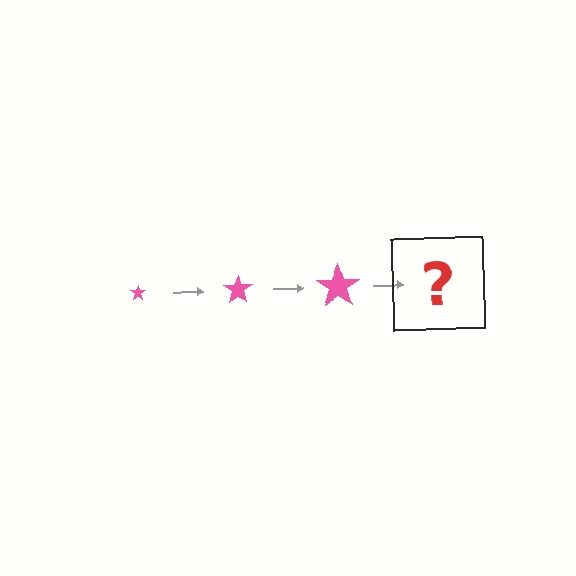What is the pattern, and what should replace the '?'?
The pattern is that the star gets progressively larger each step. The '?' should be a pink star, larger than the previous one.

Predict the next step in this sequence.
The next step is a pink star, larger than the previous one.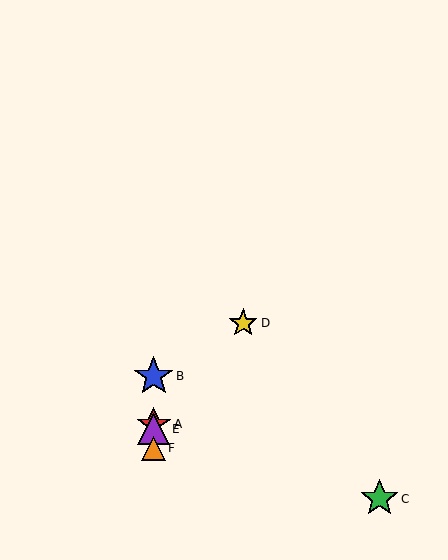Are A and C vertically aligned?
No, A is at x≈154 and C is at x≈379.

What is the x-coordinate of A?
Object A is at x≈154.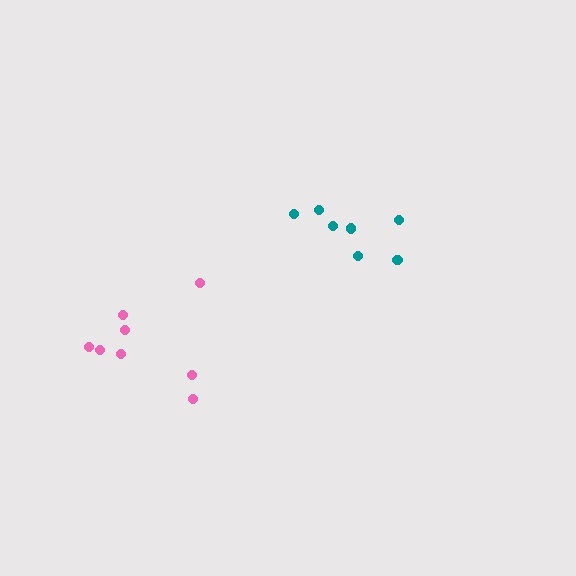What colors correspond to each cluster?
The clusters are colored: teal, pink.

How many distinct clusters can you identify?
There are 2 distinct clusters.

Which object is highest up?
The teal cluster is topmost.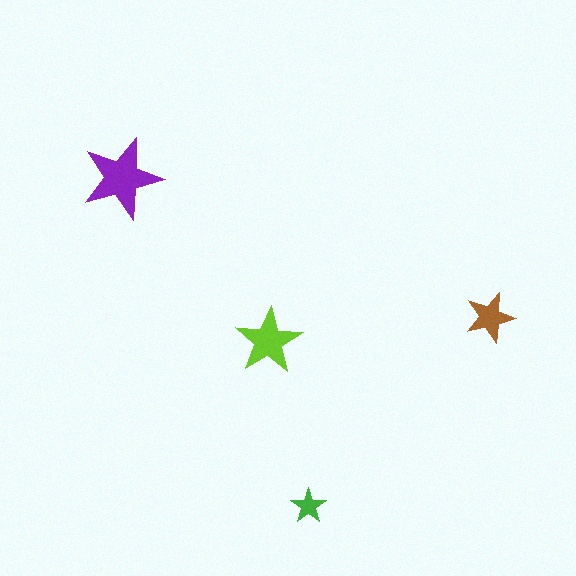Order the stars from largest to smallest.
the purple one, the lime one, the brown one, the green one.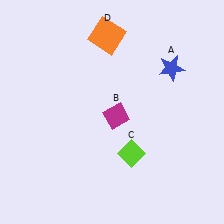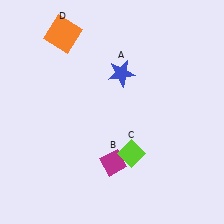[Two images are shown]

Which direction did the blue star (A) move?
The blue star (A) moved left.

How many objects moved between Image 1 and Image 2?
3 objects moved between the two images.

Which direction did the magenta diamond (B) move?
The magenta diamond (B) moved down.